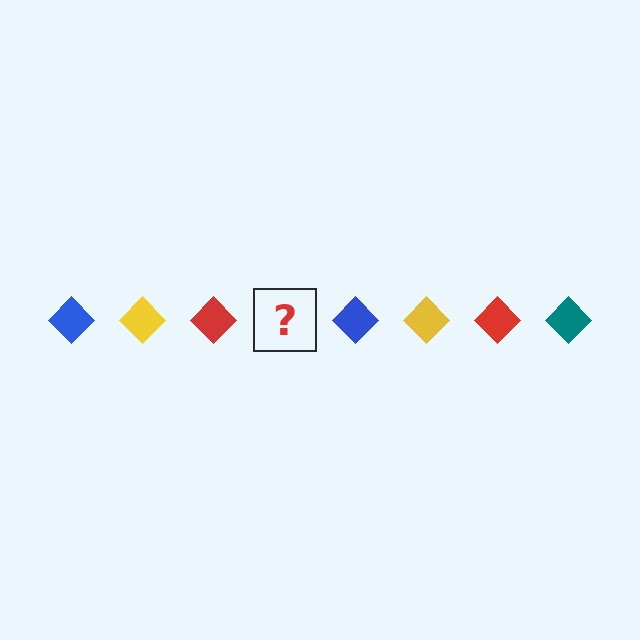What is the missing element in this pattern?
The missing element is a teal diamond.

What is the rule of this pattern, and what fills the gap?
The rule is that the pattern cycles through blue, yellow, red, teal diamonds. The gap should be filled with a teal diamond.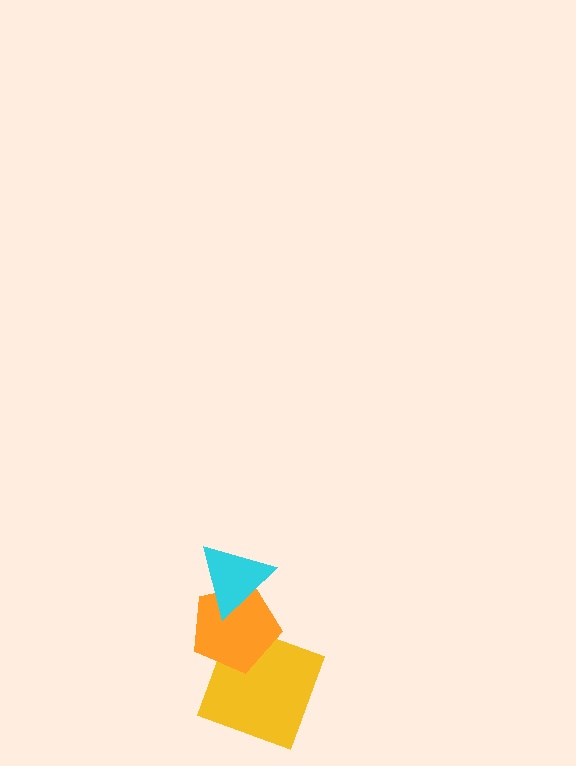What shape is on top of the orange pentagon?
The cyan triangle is on top of the orange pentagon.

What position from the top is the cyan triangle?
The cyan triangle is 1st from the top.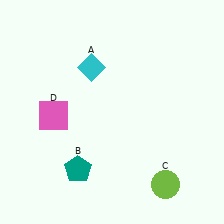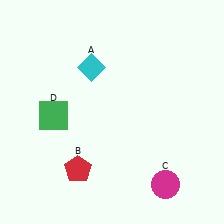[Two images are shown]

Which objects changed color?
B changed from teal to red. C changed from lime to magenta. D changed from pink to green.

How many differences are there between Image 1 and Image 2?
There are 3 differences between the two images.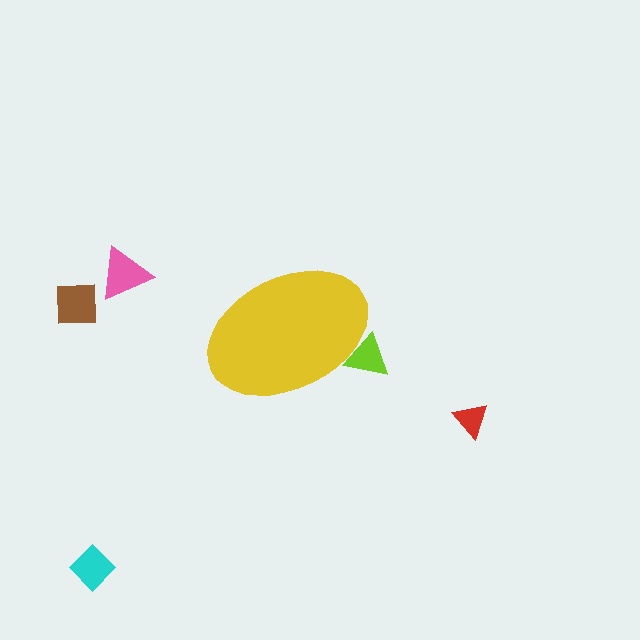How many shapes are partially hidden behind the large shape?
1 shape is partially hidden.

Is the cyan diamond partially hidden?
No, the cyan diamond is fully visible.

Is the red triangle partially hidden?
No, the red triangle is fully visible.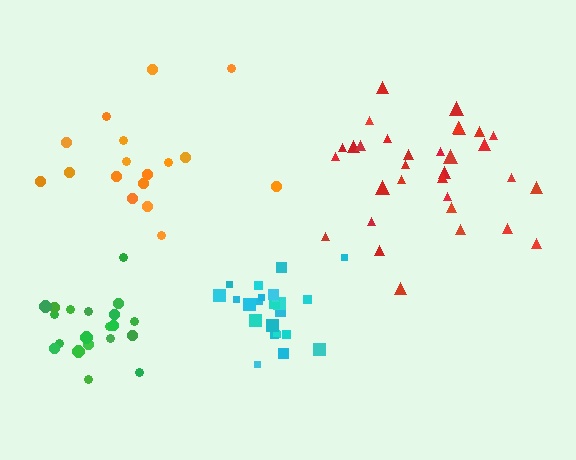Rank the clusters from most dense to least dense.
cyan, green, red, orange.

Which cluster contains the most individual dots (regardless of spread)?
Red (32).